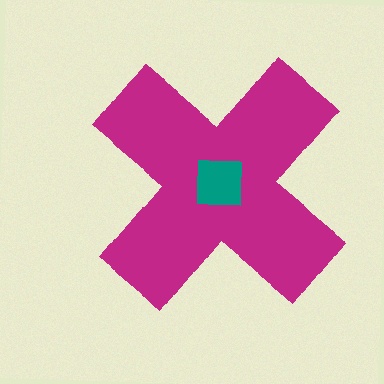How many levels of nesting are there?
2.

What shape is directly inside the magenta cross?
The teal square.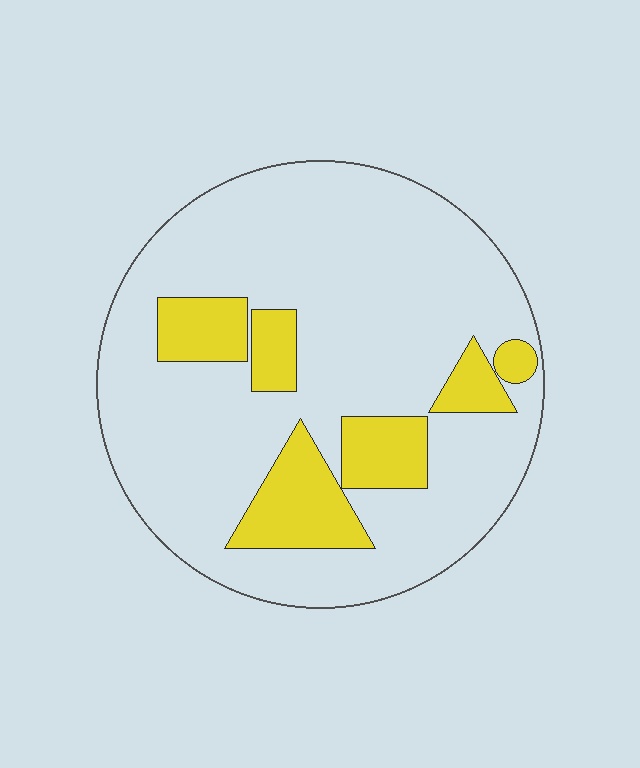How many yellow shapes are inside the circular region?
6.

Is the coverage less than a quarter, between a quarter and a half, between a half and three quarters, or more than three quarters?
Less than a quarter.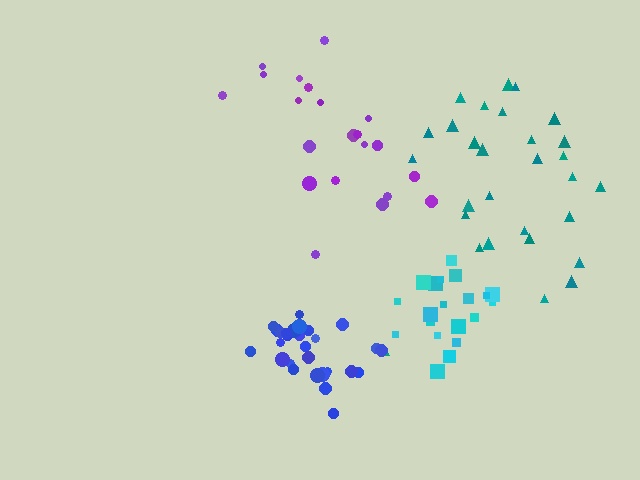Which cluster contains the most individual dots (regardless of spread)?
Teal (29).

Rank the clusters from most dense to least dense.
blue, cyan, purple, teal.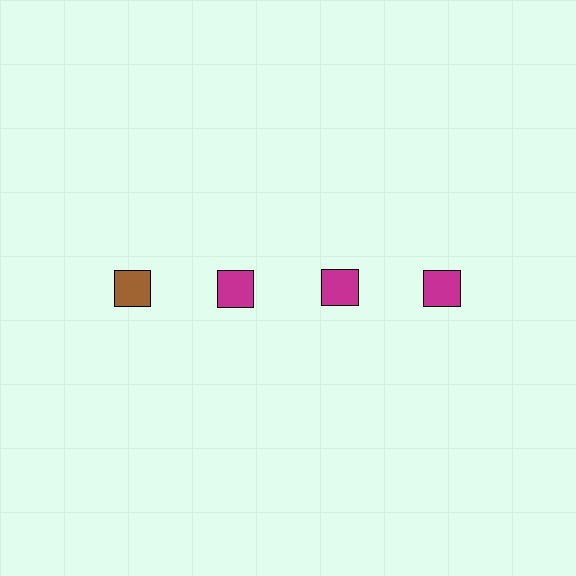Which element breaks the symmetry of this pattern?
The brown square in the top row, leftmost column breaks the symmetry. All other shapes are magenta squares.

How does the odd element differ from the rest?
It has a different color: brown instead of magenta.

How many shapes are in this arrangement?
There are 4 shapes arranged in a grid pattern.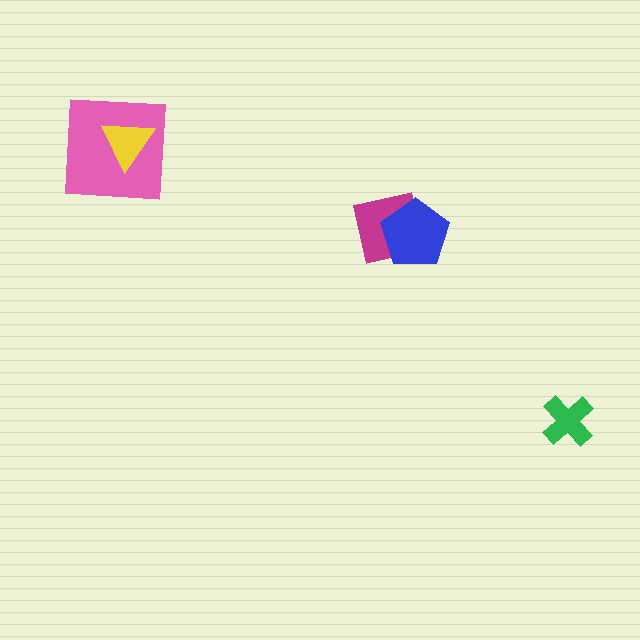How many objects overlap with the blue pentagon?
1 object overlaps with the blue pentagon.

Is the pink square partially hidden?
Yes, it is partially covered by another shape.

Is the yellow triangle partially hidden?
No, no other shape covers it.